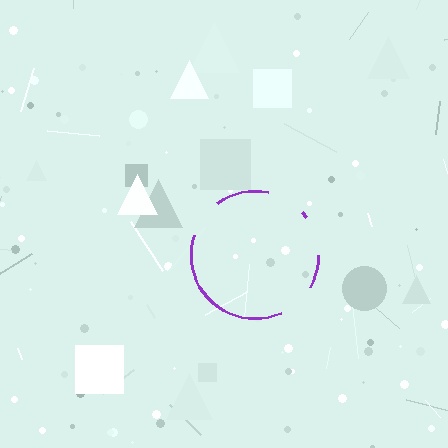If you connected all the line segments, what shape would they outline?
They would outline a circle.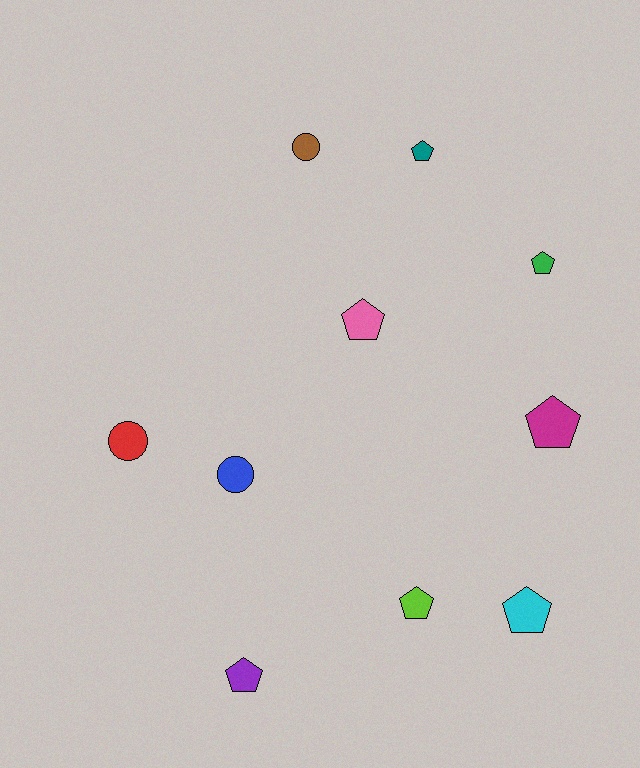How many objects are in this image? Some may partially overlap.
There are 10 objects.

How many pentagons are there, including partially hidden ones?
There are 7 pentagons.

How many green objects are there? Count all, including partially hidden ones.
There is 1 green object.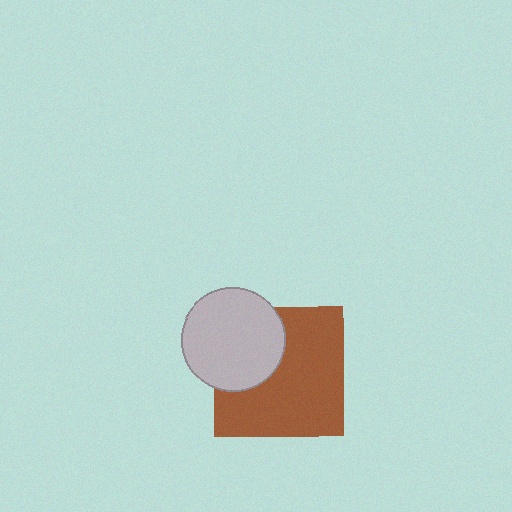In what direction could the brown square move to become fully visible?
The brown square could move toward the lower-right. That would shift it out from behind the light gray circle entirely.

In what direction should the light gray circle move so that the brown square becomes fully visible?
The light gray circle should move toward the upper-left. That is the shortest direction to clear the overlap and leave the brown square fully visible.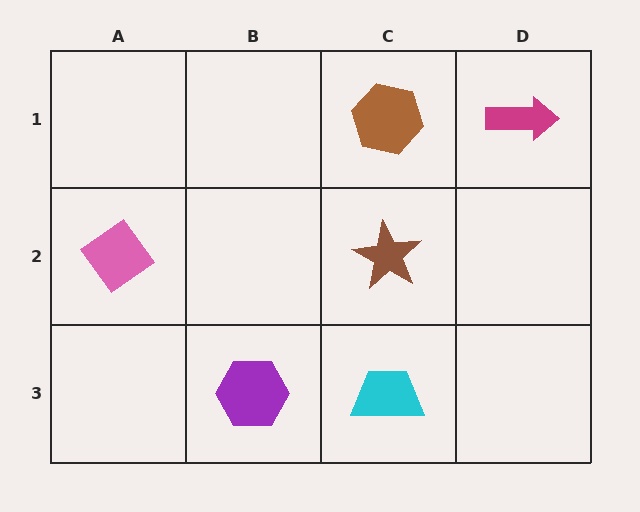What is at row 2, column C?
A brown star.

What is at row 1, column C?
A brown hexagon.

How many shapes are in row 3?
2 shapes.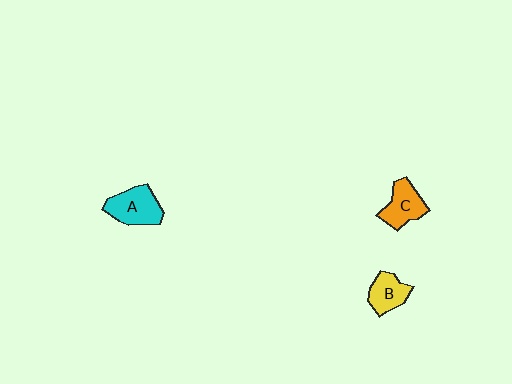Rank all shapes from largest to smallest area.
From largest to smallest: A (cyan), C (orange), B (yellow).